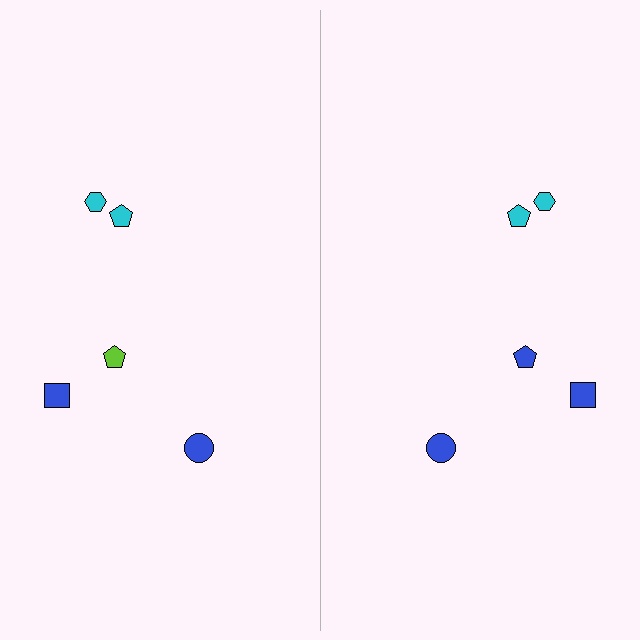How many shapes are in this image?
There are 10 shapes in this image.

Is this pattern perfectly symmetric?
No, the pattern is not perfectly symmetric. The blue pentagon on the right side breaks the symmetry — its mirror counterpart is lime.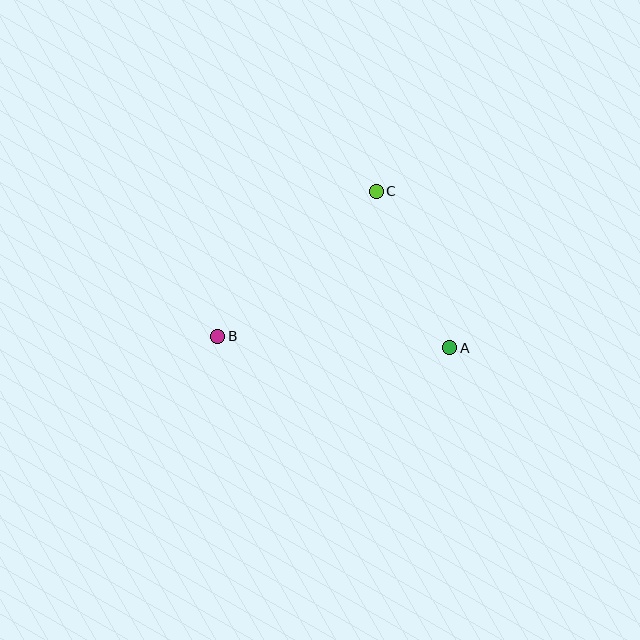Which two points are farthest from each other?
Points A and B are farthest from each other.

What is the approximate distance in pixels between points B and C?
The distance between B and C is approximately 215 pixels.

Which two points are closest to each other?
Points A and C are closest to each other.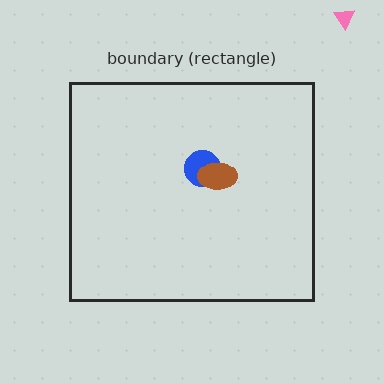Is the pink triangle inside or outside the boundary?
Outside.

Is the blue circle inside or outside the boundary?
Inside.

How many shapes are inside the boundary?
2 inside, 1 outside.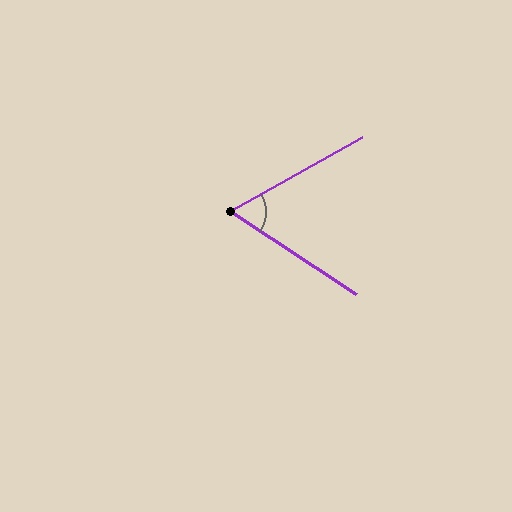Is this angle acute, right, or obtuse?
It is acute.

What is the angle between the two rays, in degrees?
Approximately 63 degrees.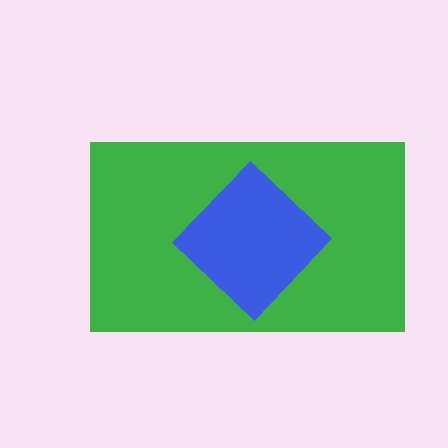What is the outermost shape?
The green rectangle.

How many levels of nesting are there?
2.